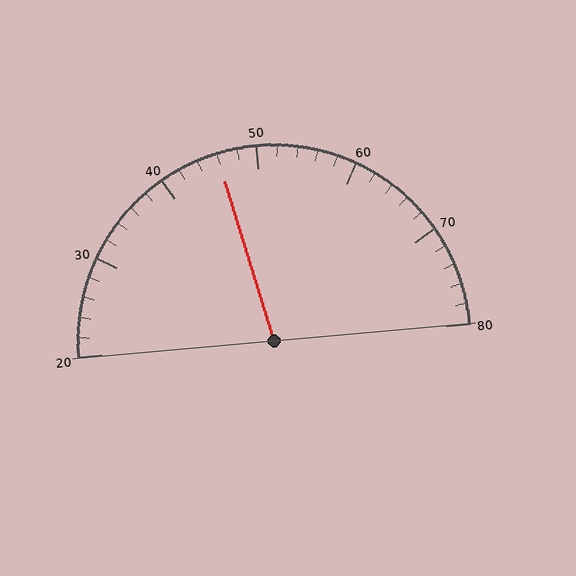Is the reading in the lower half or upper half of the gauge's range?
The reading is in the lower half of the range (20 to 80).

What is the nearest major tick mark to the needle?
The nearest major tick mark is 50.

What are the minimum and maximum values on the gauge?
The gauge ranges from 20 to 80.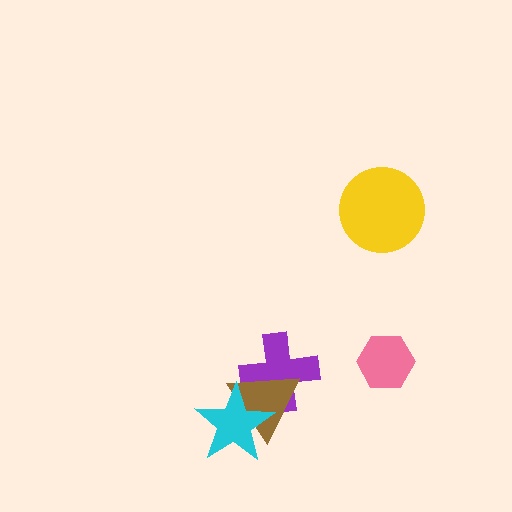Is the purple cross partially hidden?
Yes, it is partially covered by another shape.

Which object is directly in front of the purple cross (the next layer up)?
The brown triangle is directly in front of the purple cross.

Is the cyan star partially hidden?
No, no other shape covers it.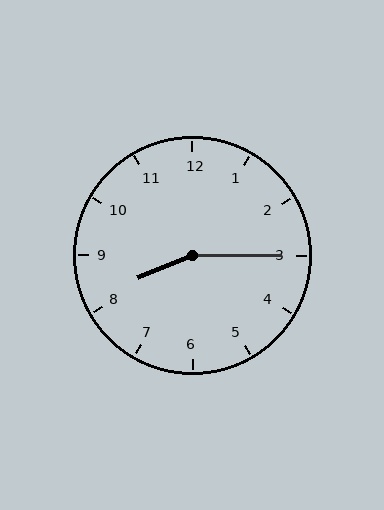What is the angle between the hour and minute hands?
Approximately 158 degrees.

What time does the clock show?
8:15.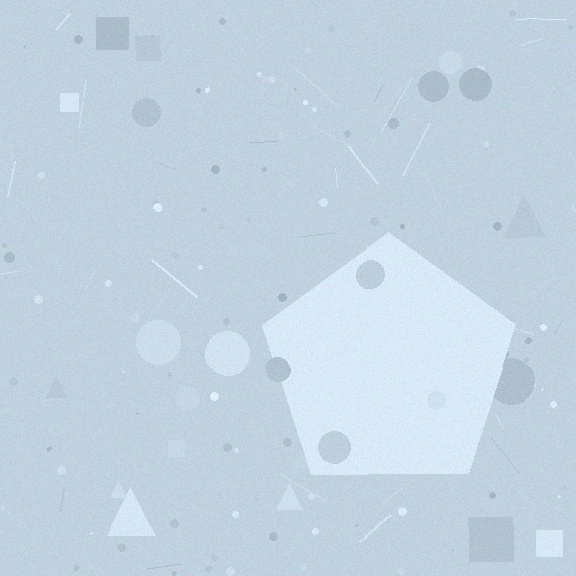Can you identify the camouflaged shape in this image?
The camouflaged shape is a pentagon.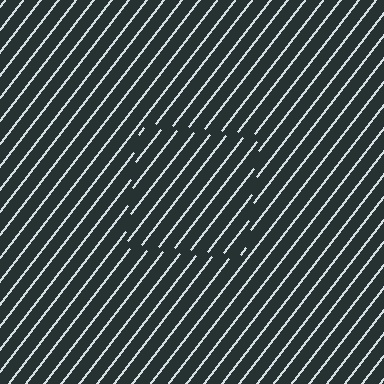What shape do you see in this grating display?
An illusory square. The interior of the shape contains the same grating, shifted by half a period — the contour is defined by the phase discontinuity where line-ends from the inner and outer gratings abut.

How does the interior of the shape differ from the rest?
The interior of the shape contains the same grating, shifted by half a period — the contour is defined by the phase discontinuity where line-ends from the inner and outer gratings abut.